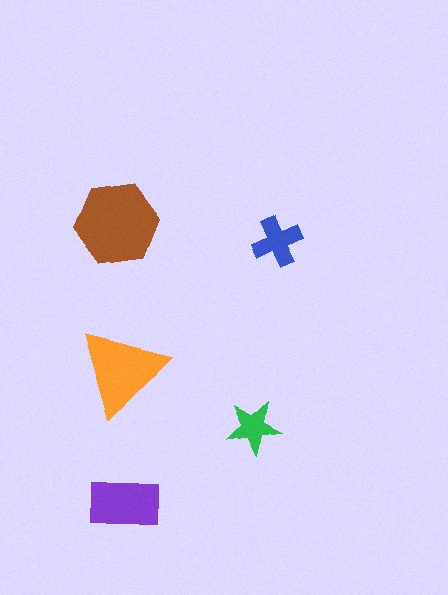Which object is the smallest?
The green star.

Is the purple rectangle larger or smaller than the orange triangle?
Smaller.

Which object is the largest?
The brown hexagon.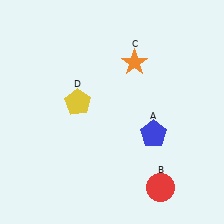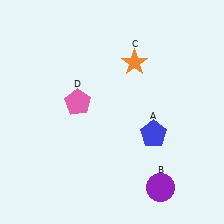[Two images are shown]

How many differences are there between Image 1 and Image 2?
There are 2 differences between the two images.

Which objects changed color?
B changed from red to purple. D changed from yellow to pink.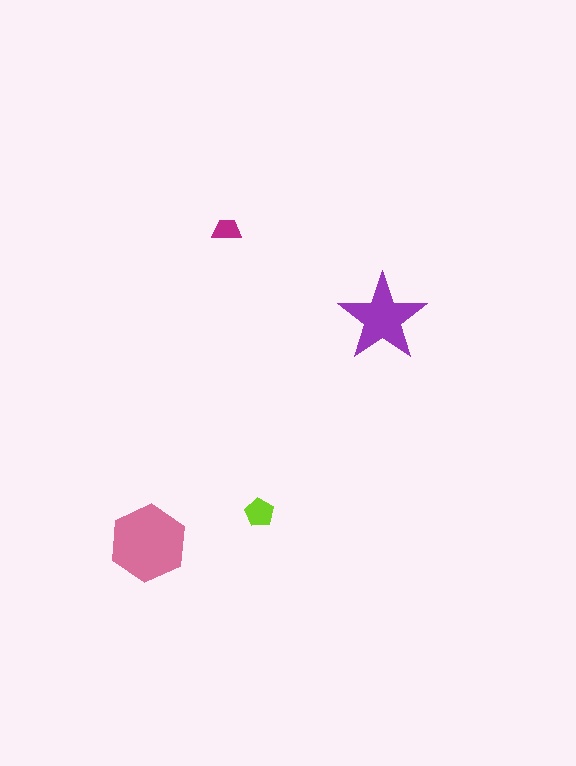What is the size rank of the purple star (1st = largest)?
2nd.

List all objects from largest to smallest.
The pink hexagon, the purple star, the lime pentagon, the magenta trapezoid.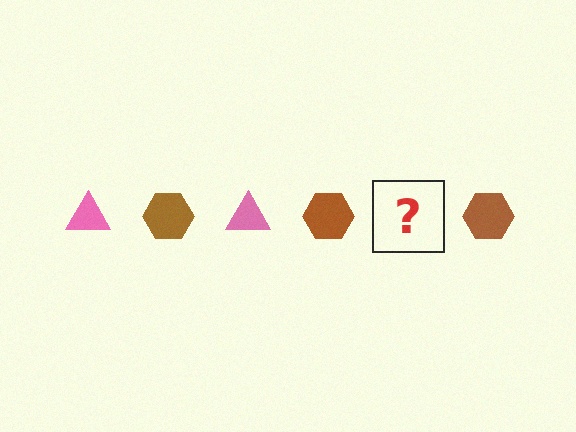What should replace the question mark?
The question mark should be replaced with a pink triangle.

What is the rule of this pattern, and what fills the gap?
The rule is that the pattern alternates between pink triangle and brown hexagon. The gap should be filled with a pink triangle.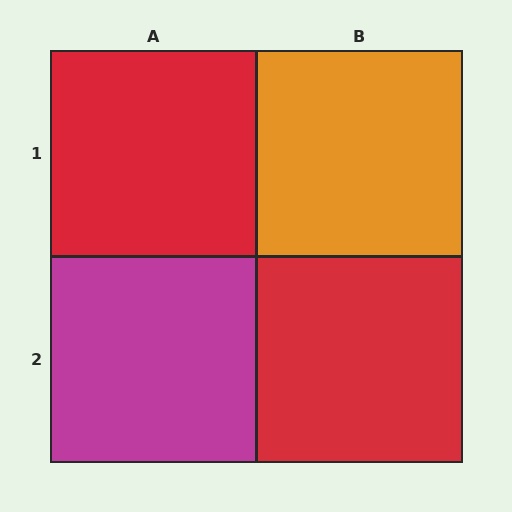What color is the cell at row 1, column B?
Orange.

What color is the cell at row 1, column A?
Red.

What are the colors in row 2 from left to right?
Magenta, red.